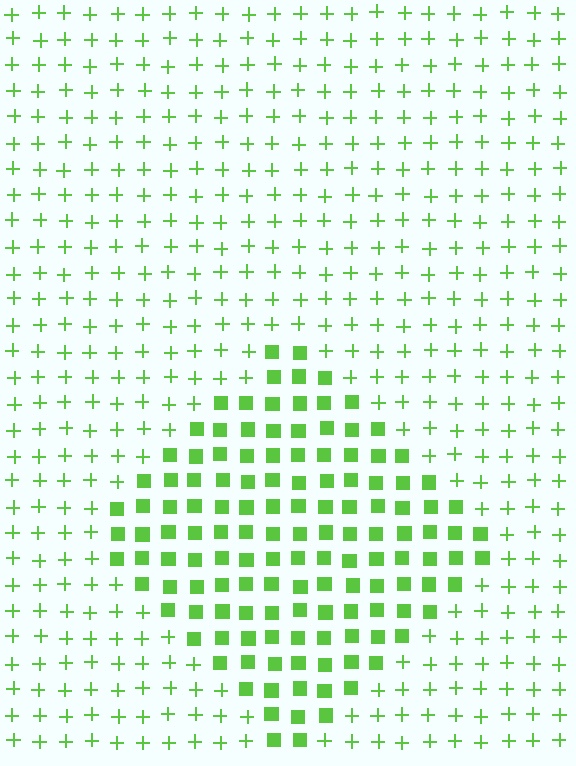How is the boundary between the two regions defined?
The boundary is defined by a change in element shape: squares inside vs. plus signs outside. All elements share the same color and spacing.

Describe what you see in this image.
The image is filled with small lime elements arranged in a uniform grid. A diamond-shaped region contains squares, while the surrounding area contains plus signs. The boundary is defined purely by the change in element shape.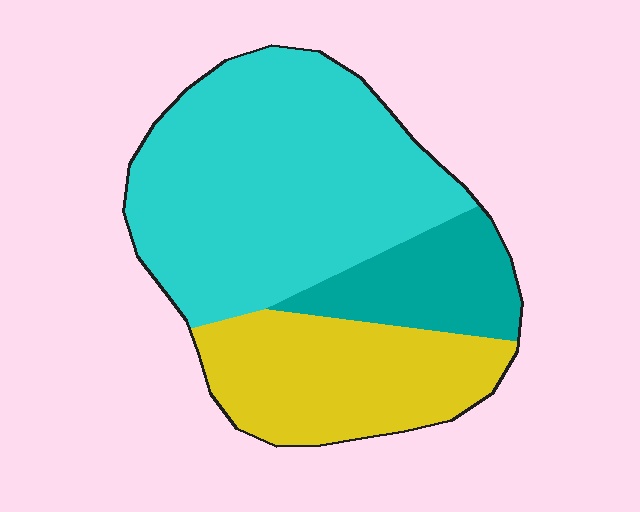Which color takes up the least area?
Teal, at roughly 15%.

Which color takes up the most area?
Cyan, at roughly 55%.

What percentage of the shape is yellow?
Yellow covers around 30% of the shape.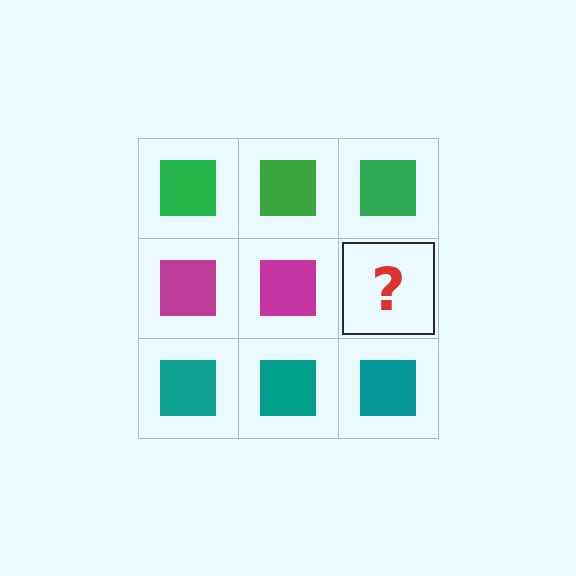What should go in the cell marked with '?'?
The missing cell should contain a magenta square.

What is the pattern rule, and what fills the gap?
The rule is that each row has a consistent color. The gap should be filled with a magenta square.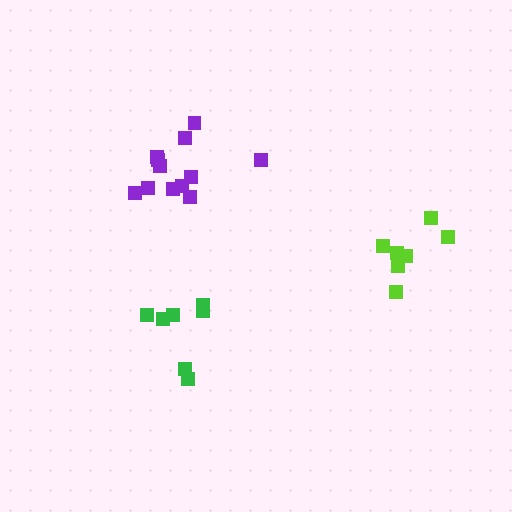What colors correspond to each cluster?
The clusters are colored: green, lime, purple.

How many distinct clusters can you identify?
There are 3 distinct clusters.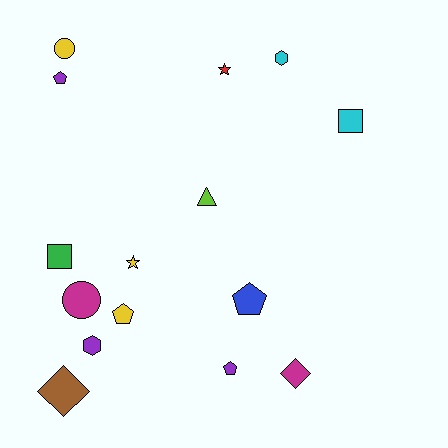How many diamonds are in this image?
There are 2 diamonds.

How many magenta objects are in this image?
There are 2 magenta objects.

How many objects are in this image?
There are 15 objects.